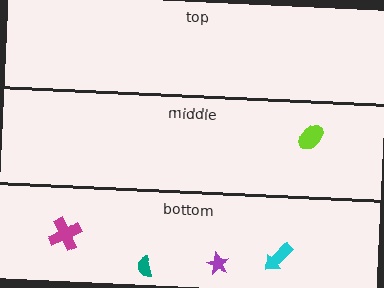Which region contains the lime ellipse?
The middle region.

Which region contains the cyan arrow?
The bottom region.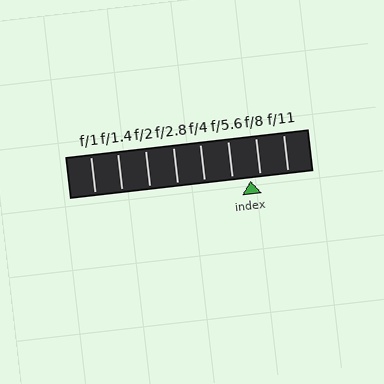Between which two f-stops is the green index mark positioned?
The index mark is between f/5.6 and f/8.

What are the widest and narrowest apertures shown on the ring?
The widest aperture shown is f/1 and the narrowest is f/11.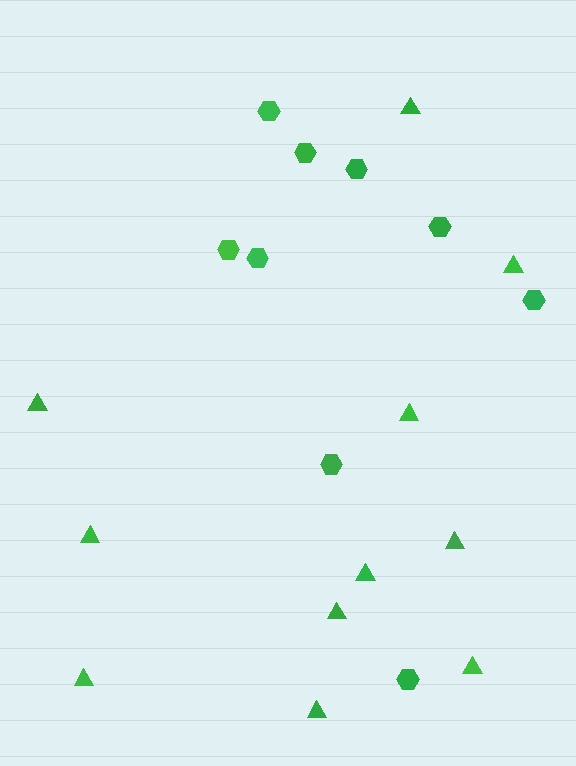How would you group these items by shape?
There are 2 groups: one group of triangles (11) and one group of hexagons (9).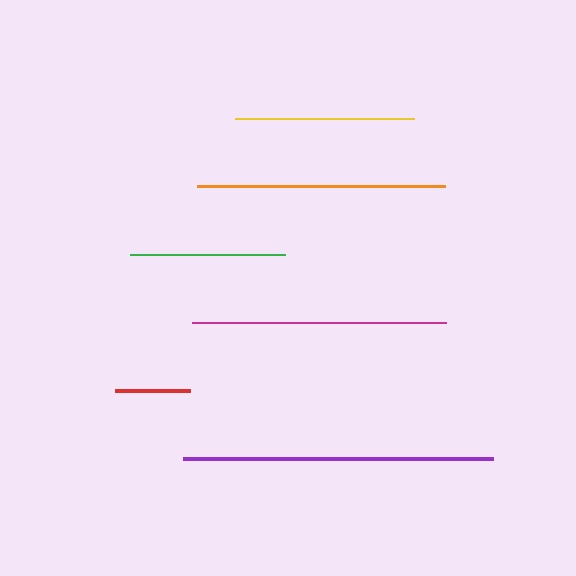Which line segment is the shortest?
The red line is the shortest at approximately 75 pixels.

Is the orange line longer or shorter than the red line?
The orange line is longer than the red line.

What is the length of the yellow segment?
The yellow segment is approximately 179 pixels long.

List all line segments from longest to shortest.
From longest to shortest: purple, magenta, orange, yellow, green, red.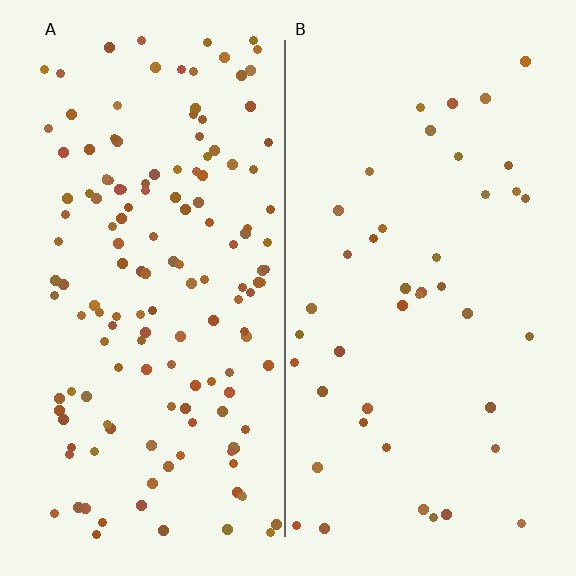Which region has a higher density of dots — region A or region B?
A (the left).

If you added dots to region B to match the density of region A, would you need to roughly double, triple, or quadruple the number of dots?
Approximately triple.